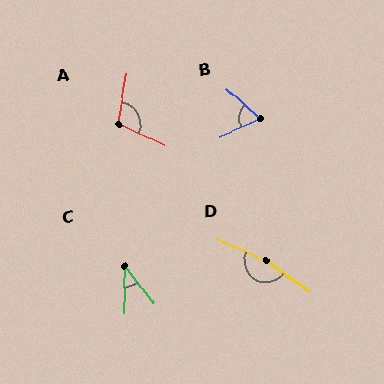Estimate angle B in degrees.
Approximately 65 degrees.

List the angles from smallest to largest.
C (38°), B (65°), A (105°), D (168°).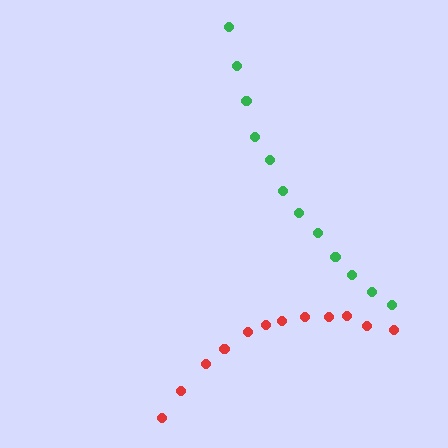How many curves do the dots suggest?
There are 2 distinct paths.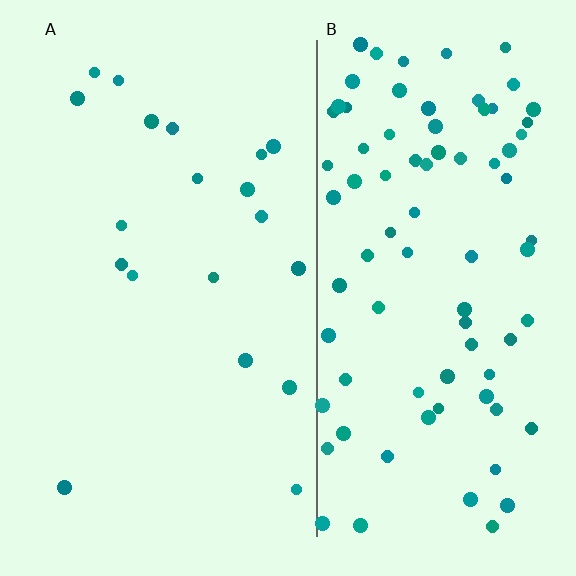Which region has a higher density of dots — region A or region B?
B (the right).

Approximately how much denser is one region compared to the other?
Approximately 4.5× — region B over region A.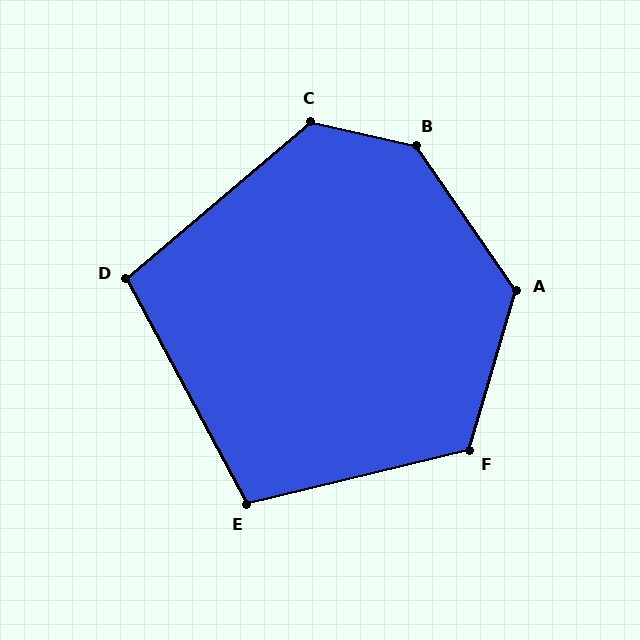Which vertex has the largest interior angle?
B, at approximately 138 degrees.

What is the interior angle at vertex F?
Approximately 120 degrees (obtuse).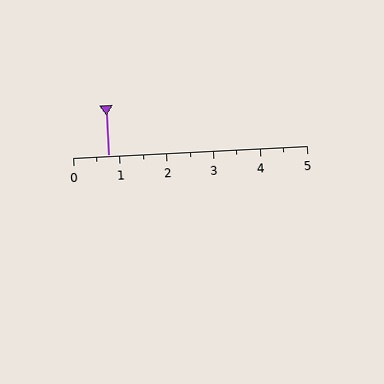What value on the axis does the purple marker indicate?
The marker indicates approximately 0.8.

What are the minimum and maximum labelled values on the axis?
The axis runs from 0 to 5.